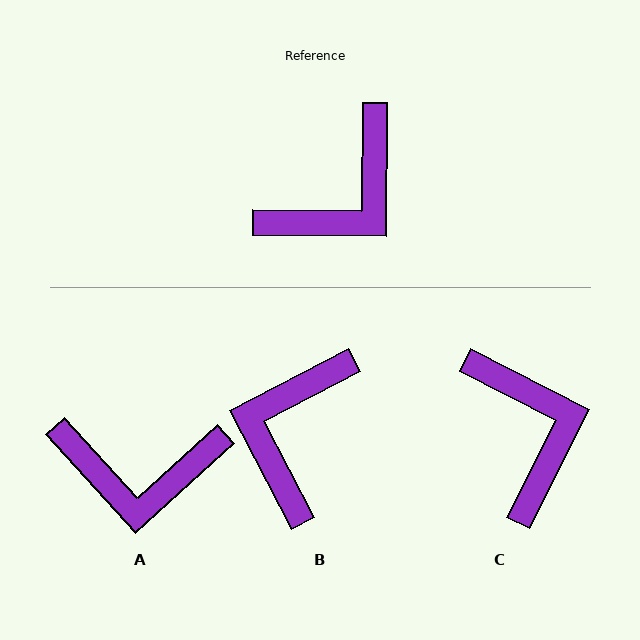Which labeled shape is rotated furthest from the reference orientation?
B, about 152 degrees away.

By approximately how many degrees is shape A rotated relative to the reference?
Approximately 47 degrees clockwise.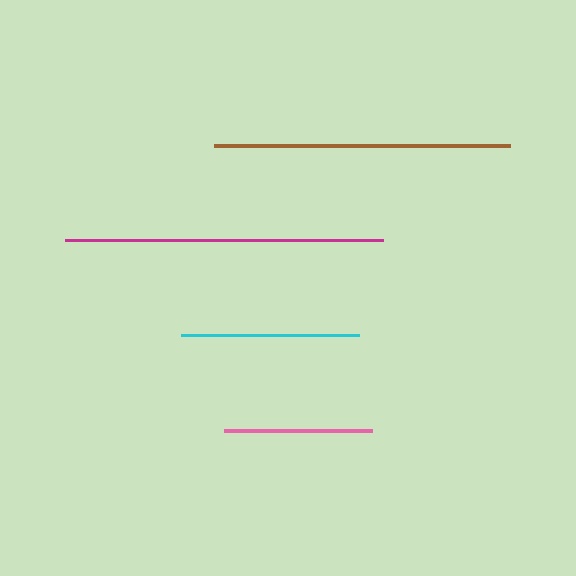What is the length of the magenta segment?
The magenta segment is approximately 318 pixels long.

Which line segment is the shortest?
The pink line is the shortest at approximately 147 pixels.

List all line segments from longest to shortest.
From longest to shortest: magenta, brown, cyan, pink.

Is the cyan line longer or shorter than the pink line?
The cyan line is longer than the pink line.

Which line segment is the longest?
The magenta line is the longest at approximately 318 pixels.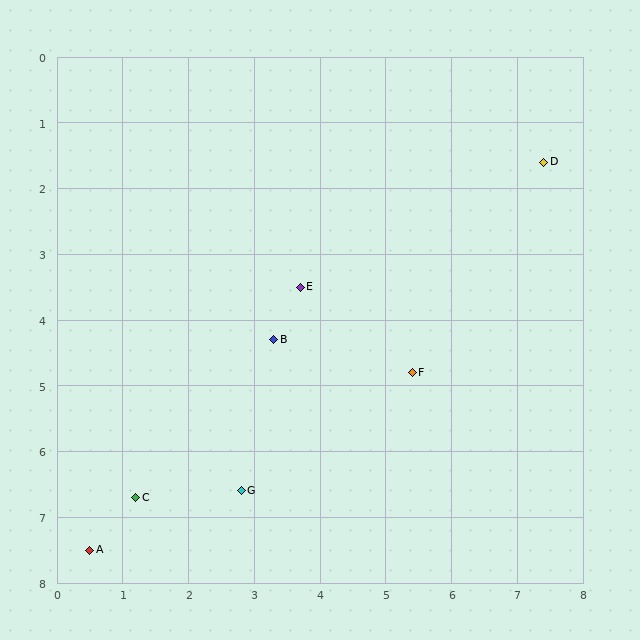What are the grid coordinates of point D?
Point D is at approximately (7.4, 1.6).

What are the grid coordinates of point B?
Point B is at approximately (3.3, 4.3).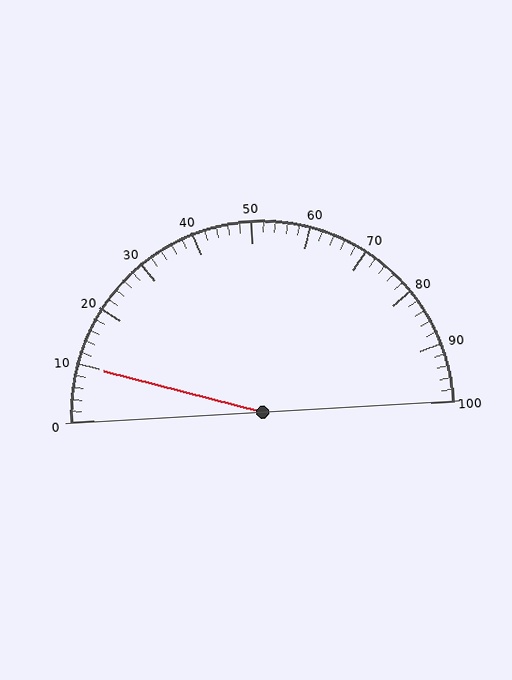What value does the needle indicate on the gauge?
The needle indicates approximately 10.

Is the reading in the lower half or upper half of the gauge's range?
The reading is in the lower half of the range (0 to 100).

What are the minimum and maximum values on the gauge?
The gauge ranges from 0 to 100.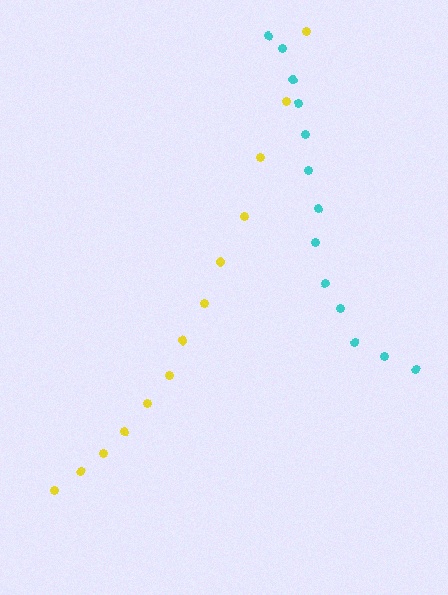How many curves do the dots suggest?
There are 2 distinct paths.